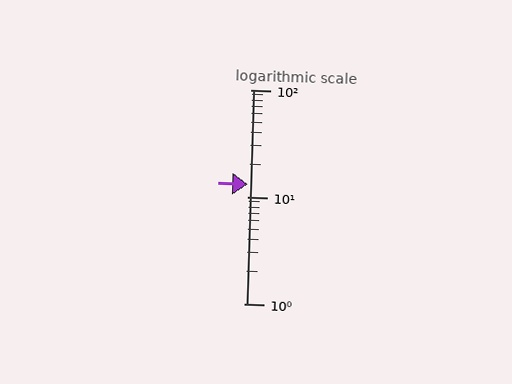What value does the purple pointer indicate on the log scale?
The pointer indicates approximately 13.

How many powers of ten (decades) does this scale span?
The scale spans 2 decades, from 1 to 100.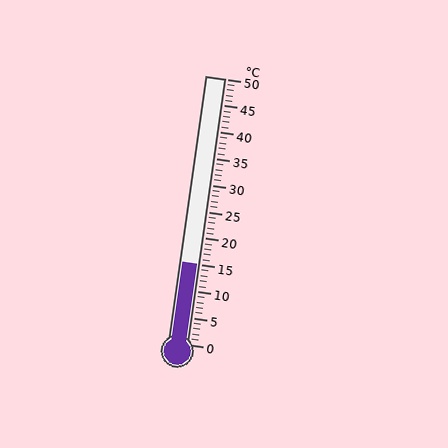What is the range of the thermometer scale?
The thermometer scale ranges from 0°C to 50°C.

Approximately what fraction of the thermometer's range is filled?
The thermometer is filled to approximately 30% of its range.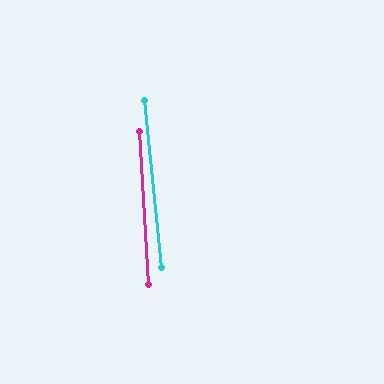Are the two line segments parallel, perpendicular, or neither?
Parallel — their directions differ by only 2.0°.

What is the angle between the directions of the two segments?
Approximately 2 degrees.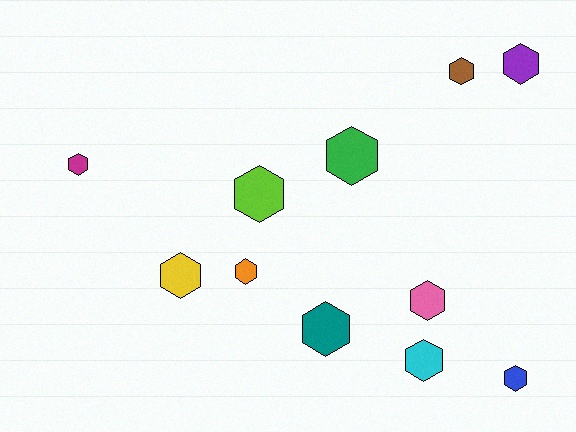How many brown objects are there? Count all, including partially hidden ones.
There is 1 brown object.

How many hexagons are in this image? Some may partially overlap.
There are 11 hexagons.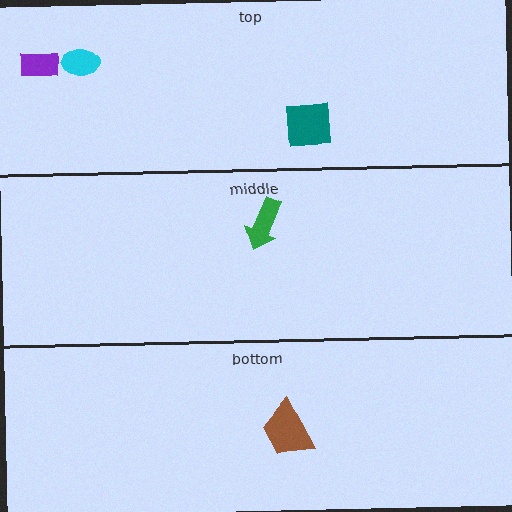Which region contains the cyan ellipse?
The top region.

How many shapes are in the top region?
3.